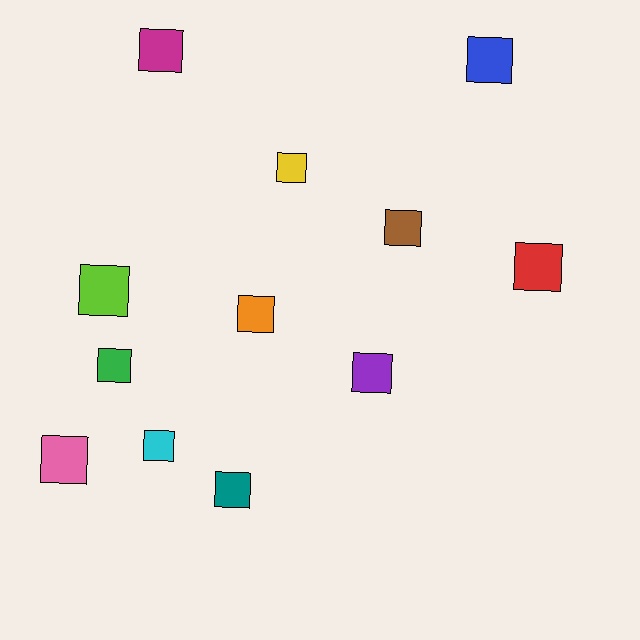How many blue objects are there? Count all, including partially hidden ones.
There is 1 blue object.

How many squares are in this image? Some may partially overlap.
There are 12 squares.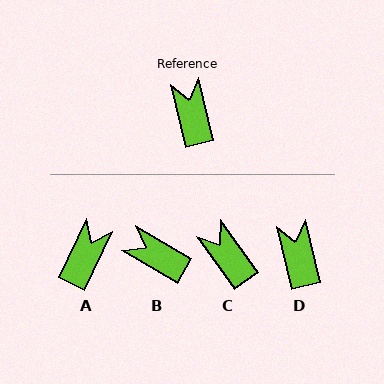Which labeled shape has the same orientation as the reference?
D.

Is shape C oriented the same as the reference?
No, it is off by about 23 degrees.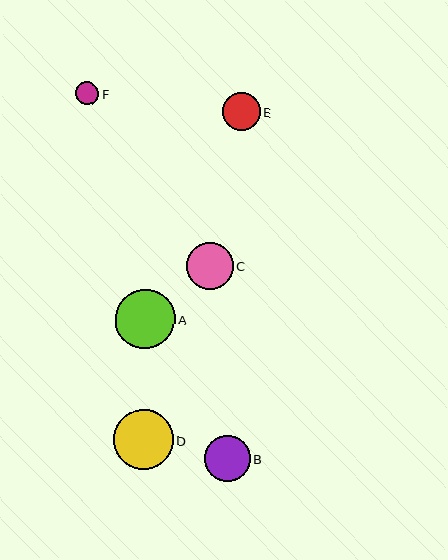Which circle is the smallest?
Circle F is the smallest with a size of approximately 23 pixels.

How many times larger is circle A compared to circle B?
Circle A is approximately 1.3 times the size of circle B.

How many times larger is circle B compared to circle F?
Circle B is approximately 2.0 times the size of circle F.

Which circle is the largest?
Circle D is the largest with a size of approximately 60 pixels.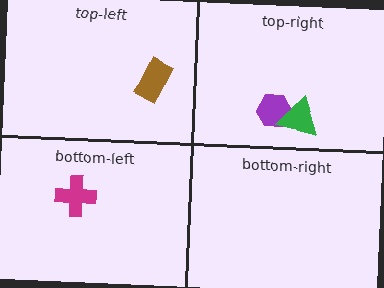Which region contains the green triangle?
The top-right region.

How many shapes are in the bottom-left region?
1.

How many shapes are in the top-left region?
1.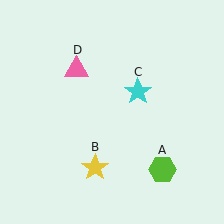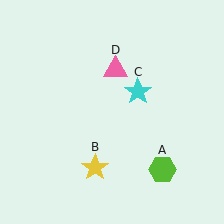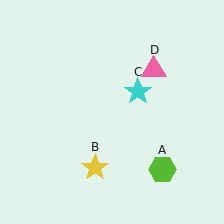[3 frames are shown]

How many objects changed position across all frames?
1 object changed position: pink triangle (object D).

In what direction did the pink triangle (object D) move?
The pink triangle (object D) moved right.